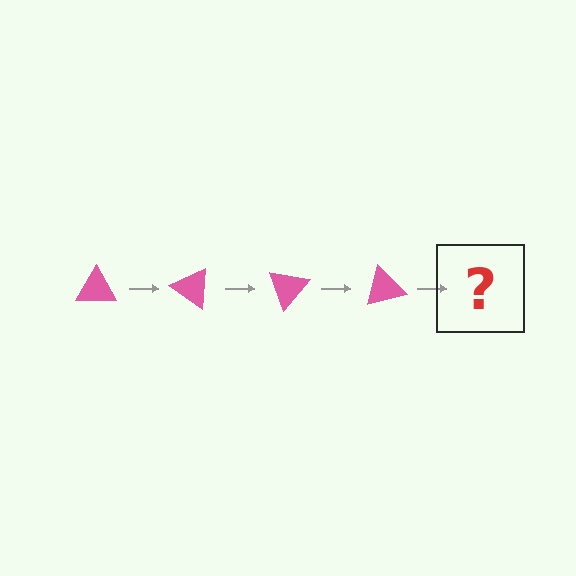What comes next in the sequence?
The next element should be a pink triangle rotated 140 degrees.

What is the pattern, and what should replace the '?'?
The pattern is that the triangle rotates 35 degrees each step. The '?' should be a pink triangle rotated 140 degrees.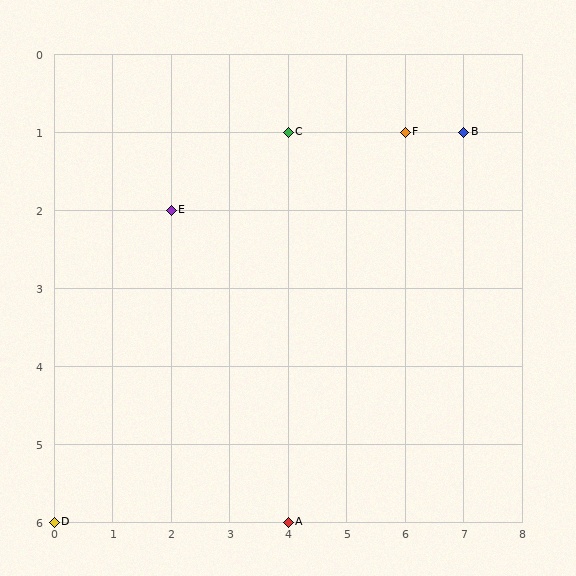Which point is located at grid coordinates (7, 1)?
Point B is at (7, 1).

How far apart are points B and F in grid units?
Points B and F are 1 column apart.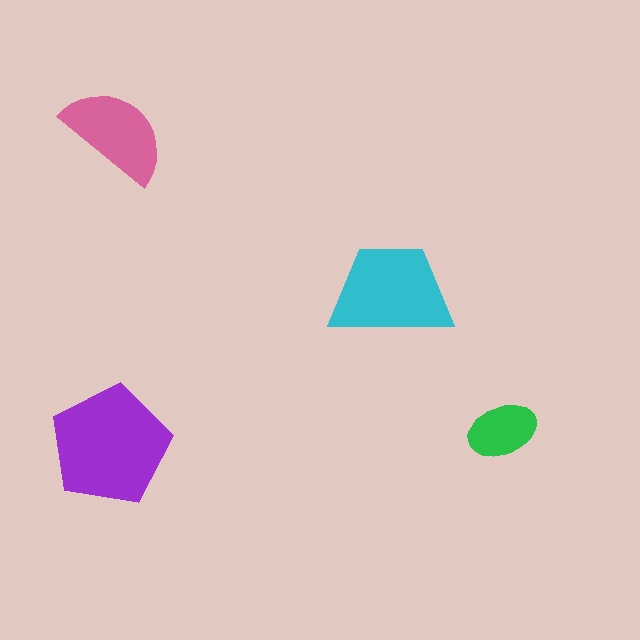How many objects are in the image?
There are 4 objects in the image.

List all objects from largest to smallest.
The purple pentagon, the cyan trapezoid, the pink semicircle, the green ellipse.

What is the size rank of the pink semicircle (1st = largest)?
3rd.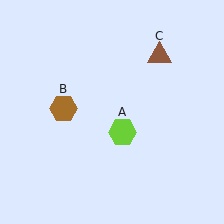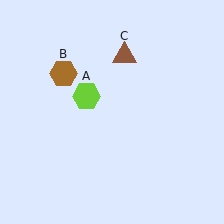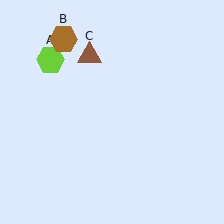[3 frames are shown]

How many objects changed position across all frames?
3 objects changed position: lime hexagon (object A), brown hexagon (object B), brown triangle (object C).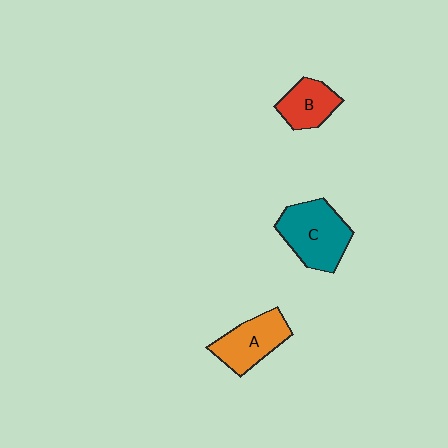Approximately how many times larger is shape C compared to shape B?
Approximately 1.6 times.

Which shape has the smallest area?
Shape B (red).